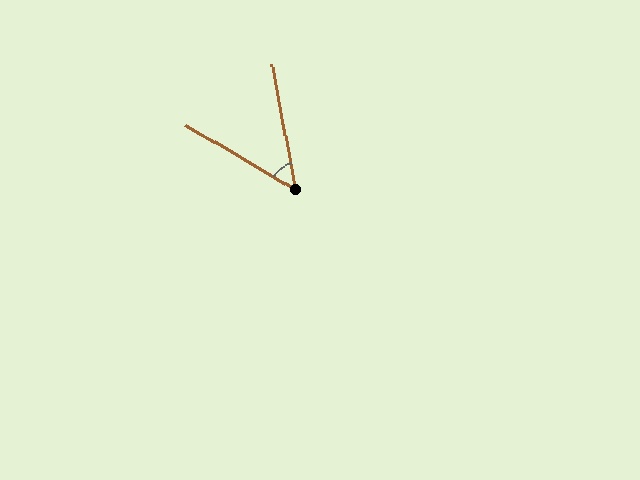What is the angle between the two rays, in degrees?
Approximately 49 degrees.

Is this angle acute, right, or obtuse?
It is acute.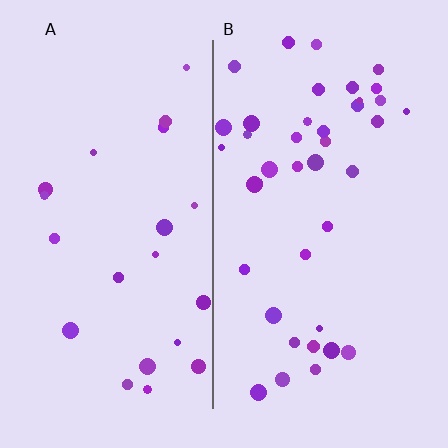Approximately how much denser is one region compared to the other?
Approximately 1.9× — region B over region A.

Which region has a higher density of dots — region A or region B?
B (the right).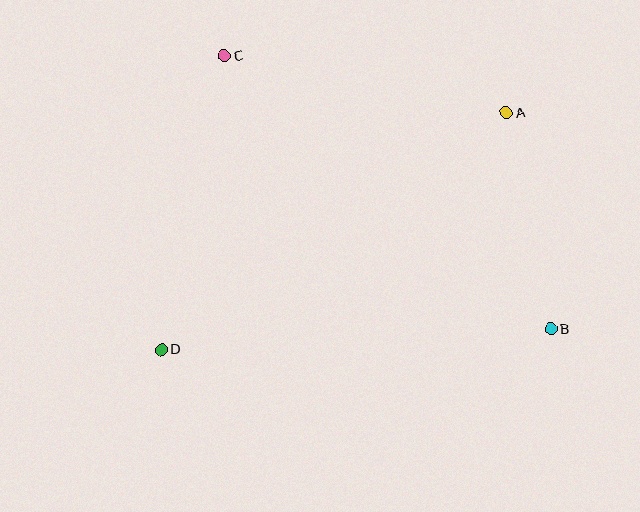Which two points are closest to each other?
Points A and B are closest to each other.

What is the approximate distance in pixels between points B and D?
The distance between B and D is approximately 390 pixels.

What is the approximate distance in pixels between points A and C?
The distance between A and C is approximately 288 pixels.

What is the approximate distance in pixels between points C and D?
The distance between C and D is approximately 301 pixels.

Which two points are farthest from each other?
Points B and C are farthest from each other.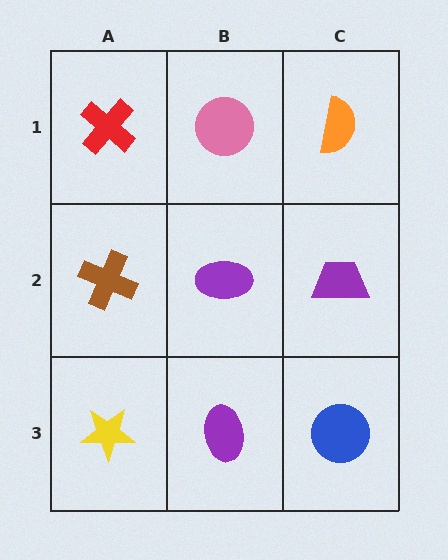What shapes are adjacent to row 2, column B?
A pink circle (row 1, column B), a purple ellipse (row 3, column B), a brown cross (row 2, column A), a purple trapezoid (row 2, column C).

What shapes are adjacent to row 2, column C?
An orange semicircle (row 1, column C), a blue circle (row 3, column C), a purple ellipse (row 2, column B).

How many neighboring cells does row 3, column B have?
3.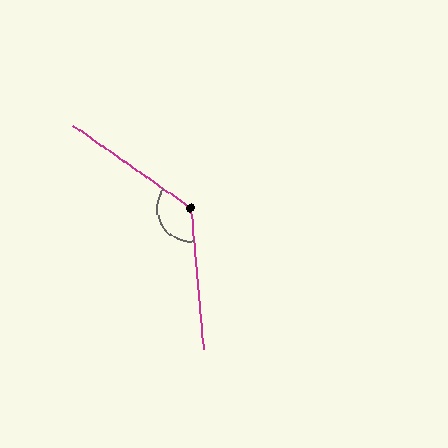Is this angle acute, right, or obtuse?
It is obtuse.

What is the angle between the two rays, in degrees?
Approximately 130 degrees.